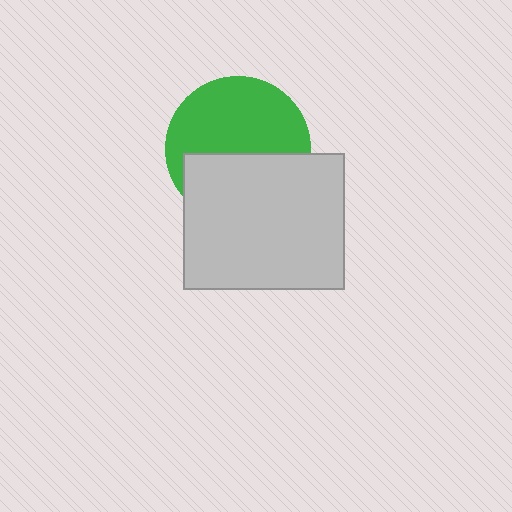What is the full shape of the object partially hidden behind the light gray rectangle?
The partially hidden object is a green circle.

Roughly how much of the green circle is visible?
About half of it is visible (roughly 57%).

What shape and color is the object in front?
The object in front is a light gray rectangle.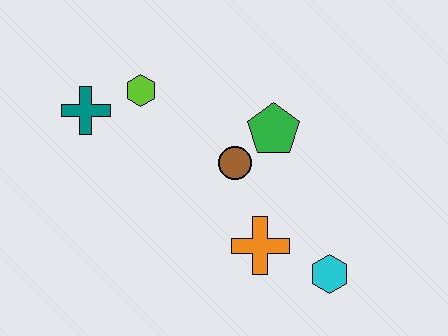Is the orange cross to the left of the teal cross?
No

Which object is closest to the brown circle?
The green pentagon is closest to the brown circle.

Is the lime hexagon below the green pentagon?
No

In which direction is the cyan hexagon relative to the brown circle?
The cyan hexagon is below the brown circle.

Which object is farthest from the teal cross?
The cyan hexagon is farthest from the teal cross.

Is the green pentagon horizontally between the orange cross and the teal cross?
No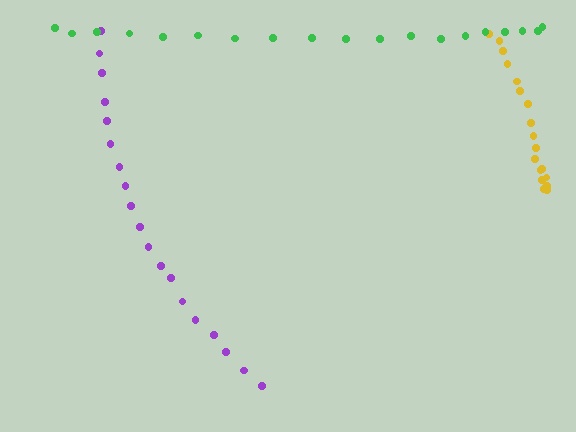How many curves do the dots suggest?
There are 3 distinct paths.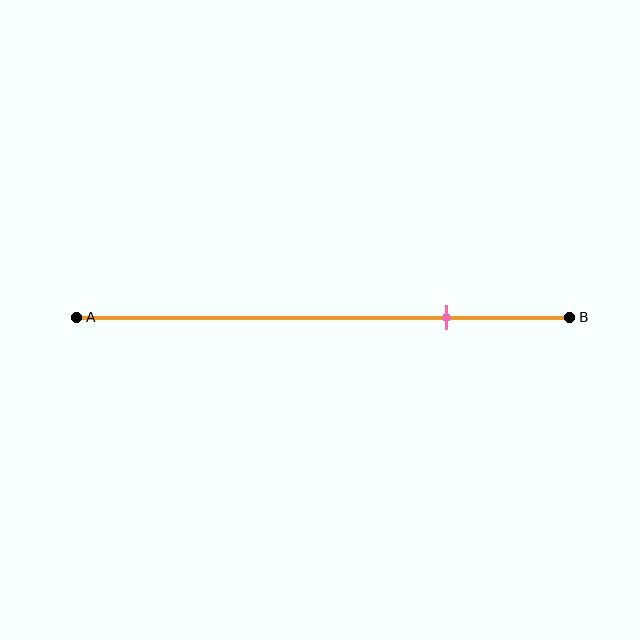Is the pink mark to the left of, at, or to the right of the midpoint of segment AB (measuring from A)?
The pink mark is to the right of the midpoint of segment AB.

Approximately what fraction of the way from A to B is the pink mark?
The pink mark is approximately 75% of the way from A to B.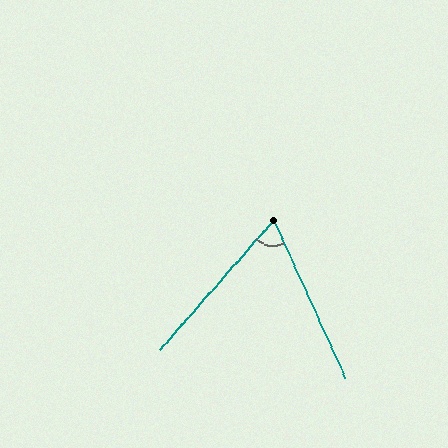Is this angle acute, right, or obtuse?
It is acute.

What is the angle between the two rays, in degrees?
Approximately 66 degrees.